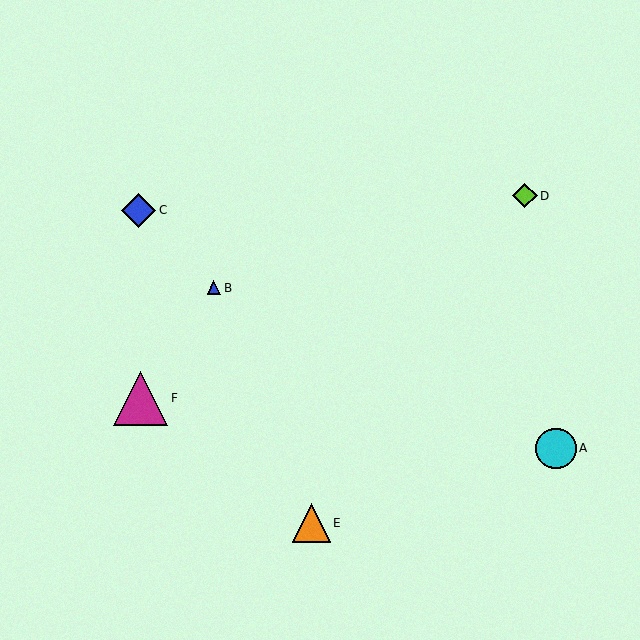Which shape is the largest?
The magenta triangle (labeled F) is the largest.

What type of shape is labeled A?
Shape A is a cyan circle.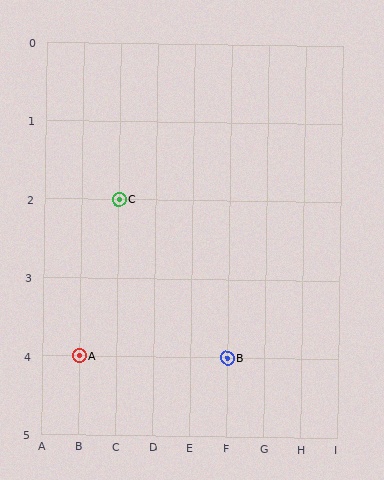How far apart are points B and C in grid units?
Points B and C are 3 columns and 2 rows apart (about 3.6 grid units diagonally).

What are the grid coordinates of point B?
Point B is at grid coordinates (F, 4).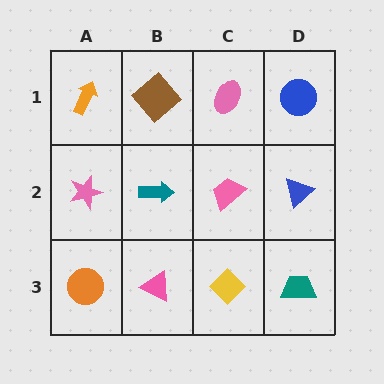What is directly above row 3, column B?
A teal arrow.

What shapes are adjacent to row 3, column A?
A pink star (row 2, column A), a pink triangle (row 3, column B).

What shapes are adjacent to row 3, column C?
A pink trapezoid (row 2, column C), a pink triangle (row 3, column B), a teal trapezoid (row 3, column D).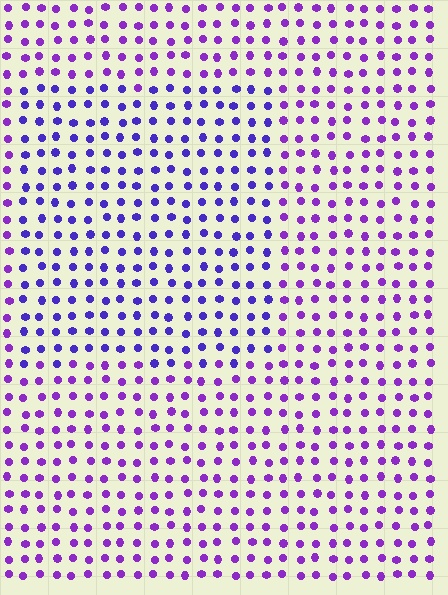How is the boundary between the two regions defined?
The boundary is defined purely by a slight shift in hue (about 27 degrees). Spacing, size, and orientation are identical on both sides.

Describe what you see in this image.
The image is filled with small purple elements in a uniform arrangement. A rectangle-shaped region is visible where the elements are tinted to a slightly different hue, forming a subtle color boundary.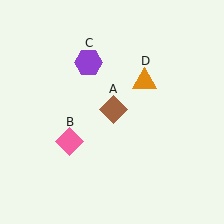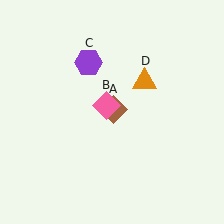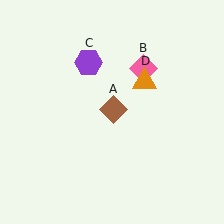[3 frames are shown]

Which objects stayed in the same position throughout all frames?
Brown diamond (object A) and purple hexagon (object C) and orange triangle (object D) remained stationary.